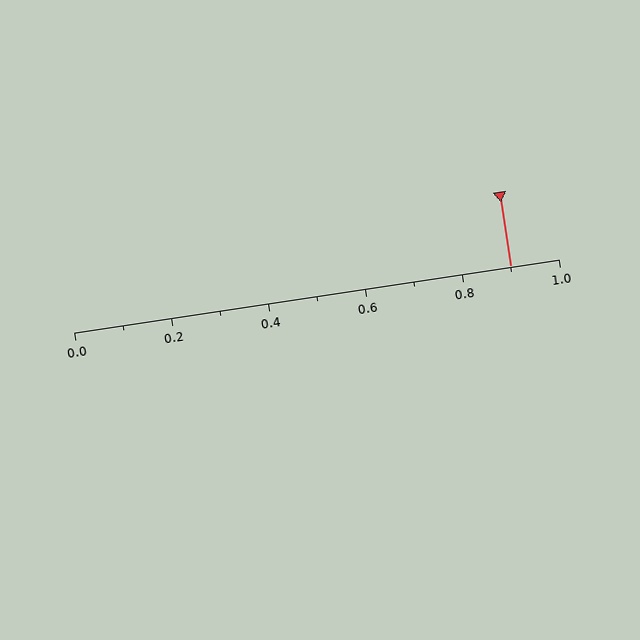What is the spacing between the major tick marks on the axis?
The major ticks are spaced 0.2 apart.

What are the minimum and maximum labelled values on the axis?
The axis runs from 0.0 to 1.0.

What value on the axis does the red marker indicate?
The marker indicates approximately 0.9.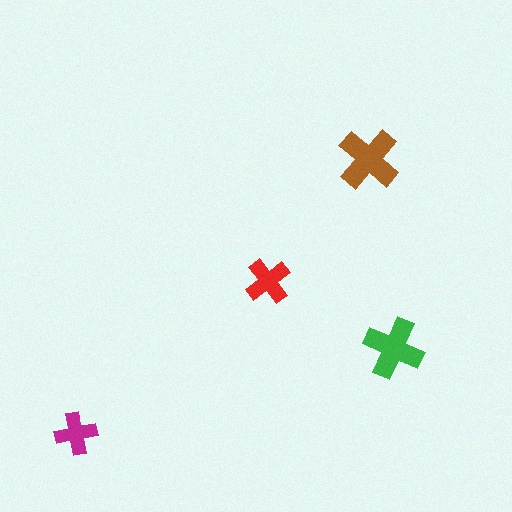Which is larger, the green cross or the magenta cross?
The green one.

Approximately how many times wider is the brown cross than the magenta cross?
About 1.5 times wider.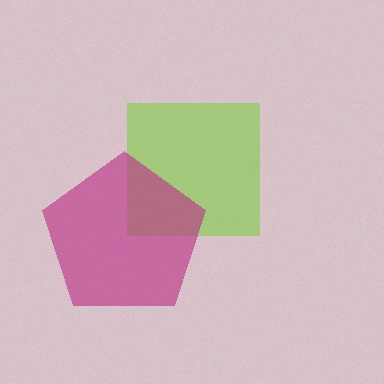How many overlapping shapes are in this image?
There are 2 overlapping shapes in the image.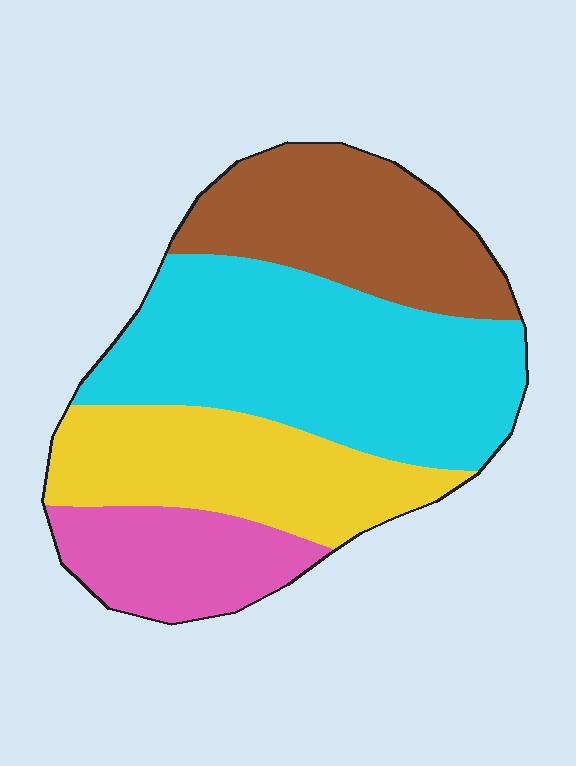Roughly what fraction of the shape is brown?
Brown takes up about one quarter (1/4) of the shape.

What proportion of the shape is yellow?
Yellow covers 23% of the shape.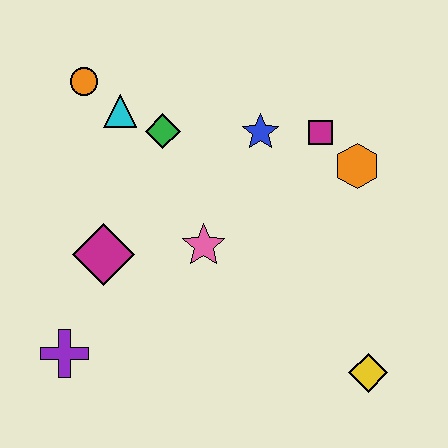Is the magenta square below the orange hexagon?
No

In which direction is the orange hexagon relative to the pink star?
The orange hexagon is to the right of the pink star.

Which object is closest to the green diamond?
The cyan triangle is closest to the green diamond.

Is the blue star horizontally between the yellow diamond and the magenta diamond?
Yes